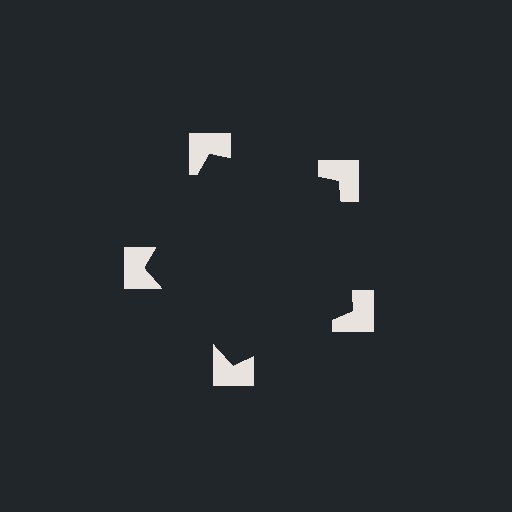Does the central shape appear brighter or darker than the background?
It typically appears slightly darker than the background, even though no actual brightness change is drawn.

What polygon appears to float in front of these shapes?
An illusory pentagon — its edges are inferred from the aligned wedge cuts in the notched squares, not physically drawn.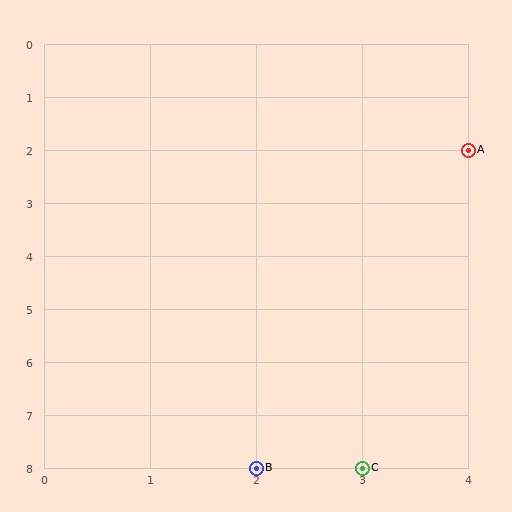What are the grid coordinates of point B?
Point B is at grid coordinates (2, 8).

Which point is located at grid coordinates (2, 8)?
Point B is at (2, 8).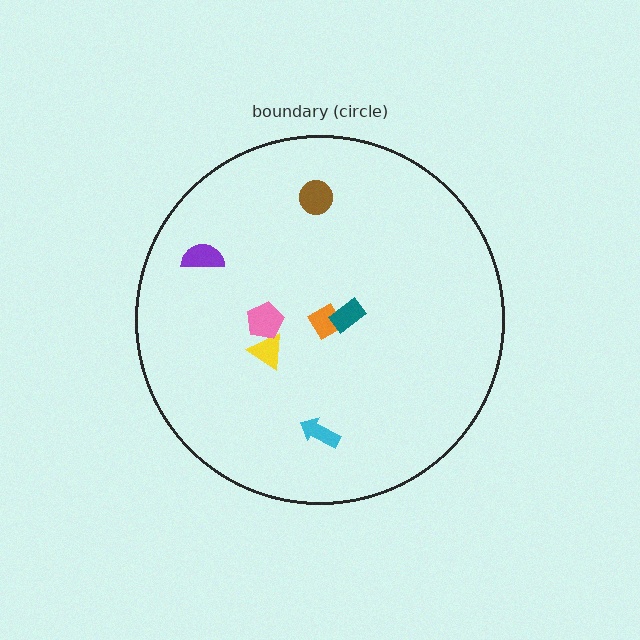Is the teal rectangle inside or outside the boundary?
Inside.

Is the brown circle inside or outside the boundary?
Inside.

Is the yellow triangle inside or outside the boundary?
Inside.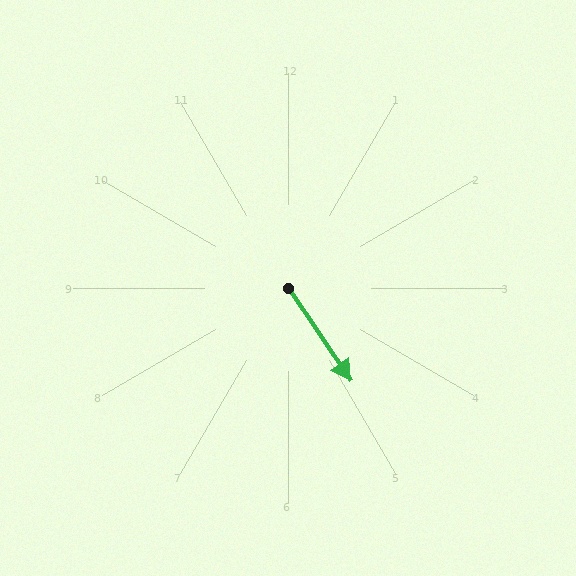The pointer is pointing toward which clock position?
Roughly 5 o'clock.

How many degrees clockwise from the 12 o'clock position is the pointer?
Approximately 146 degrees.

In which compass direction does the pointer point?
Southeast.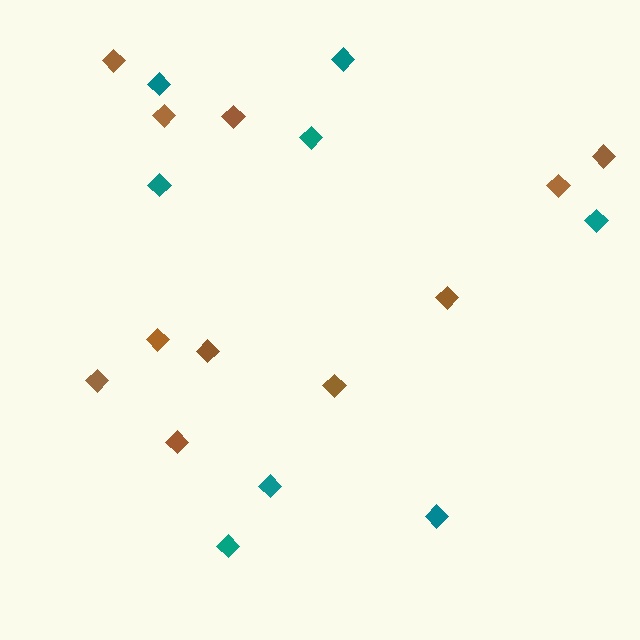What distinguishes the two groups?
There are 2 groups: one group of teal diamonds (8) and one group of brown diamonds (11).